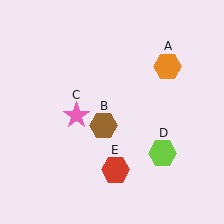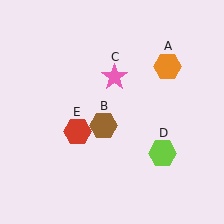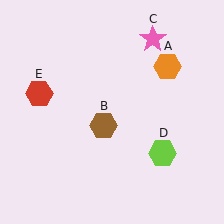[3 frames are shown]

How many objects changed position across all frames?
2 objects changed position: pink star (object C), red hexagon (object E).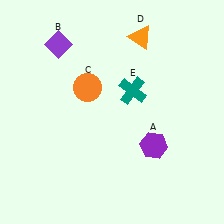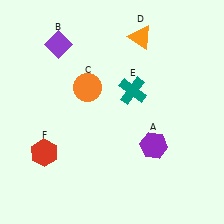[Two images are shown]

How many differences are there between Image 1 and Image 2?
There is 1 difference between the two images.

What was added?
A red hexagon (F) was added in Image 2.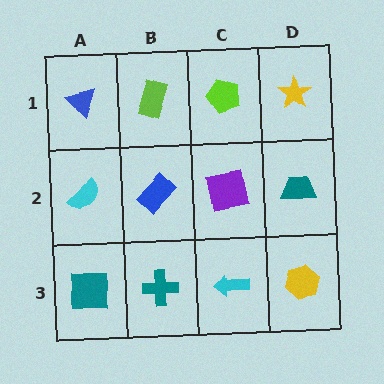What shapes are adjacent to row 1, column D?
A teal trapezoid (row 2, column D), a lime pentagon (row 1, column C).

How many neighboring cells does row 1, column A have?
2.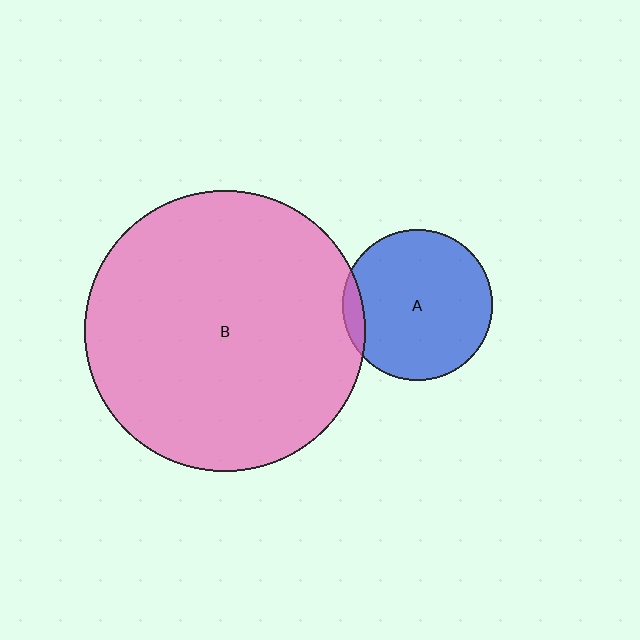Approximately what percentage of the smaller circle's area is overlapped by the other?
Approximately 5%.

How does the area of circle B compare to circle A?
Approximately 3.5 times.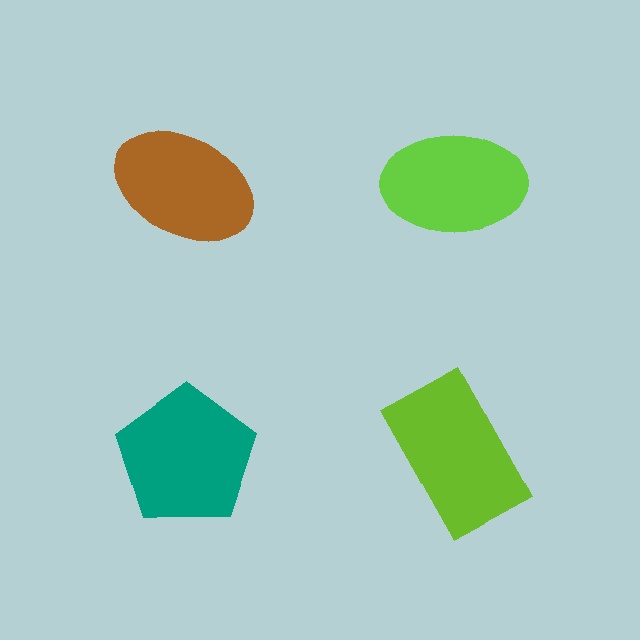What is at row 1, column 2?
A lime ellipse.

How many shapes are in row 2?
2 shapes.